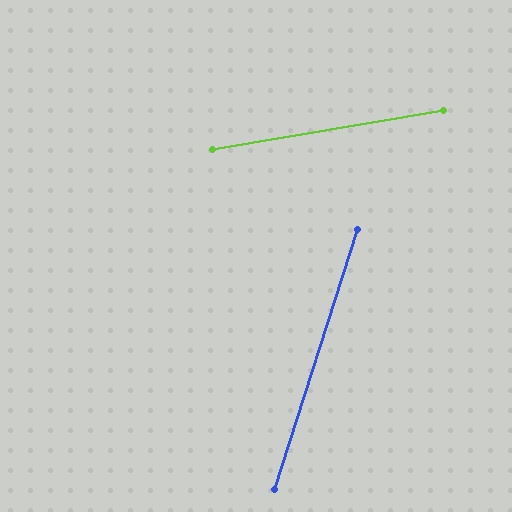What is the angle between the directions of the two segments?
Approximately 63 degrees.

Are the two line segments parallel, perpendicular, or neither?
Neither parallel nor perpendicular — they differ by about 63°.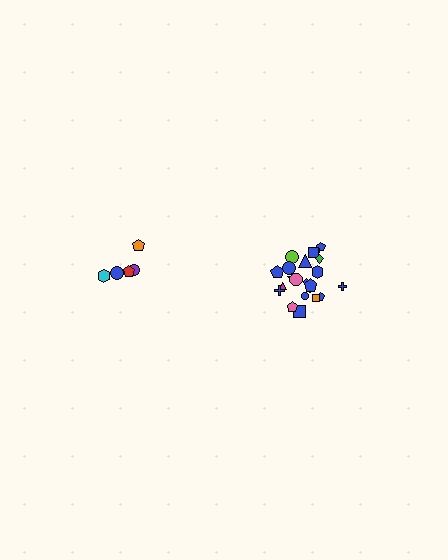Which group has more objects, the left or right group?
The right group.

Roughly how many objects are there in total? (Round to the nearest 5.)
Roughly 25 objects in total.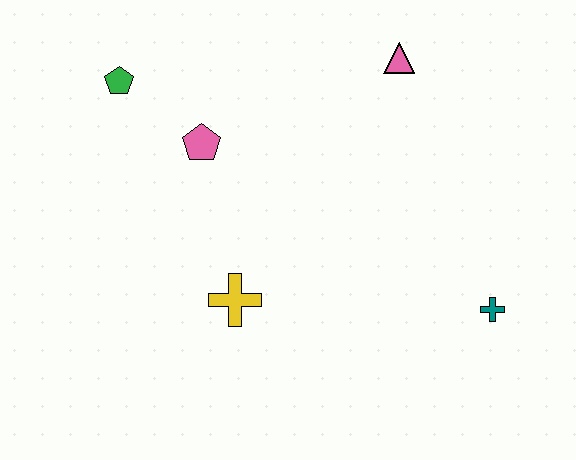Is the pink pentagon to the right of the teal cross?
No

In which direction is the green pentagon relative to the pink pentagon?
The green pentagon is to the left of the pink pentagon.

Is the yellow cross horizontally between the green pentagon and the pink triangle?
Yes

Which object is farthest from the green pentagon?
The teal cross is farthest from the green pentagon.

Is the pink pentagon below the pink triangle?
Yes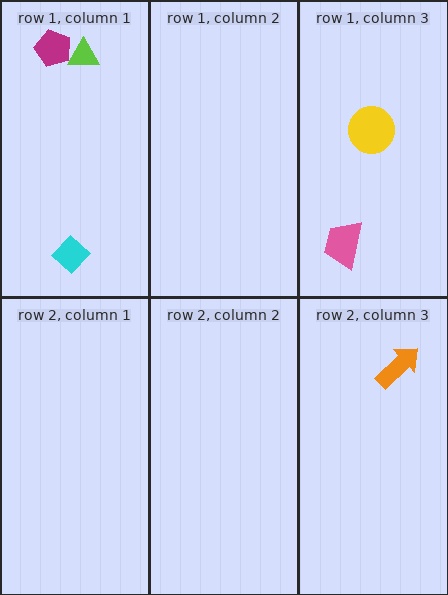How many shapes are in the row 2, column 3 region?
1.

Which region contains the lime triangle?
The row 1, column 1 region.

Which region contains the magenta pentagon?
The row 1, column 1 region.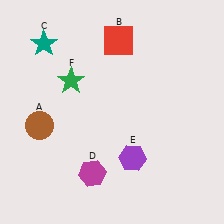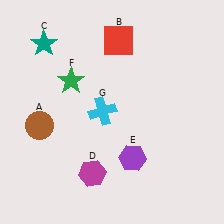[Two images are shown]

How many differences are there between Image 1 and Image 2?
There is 1 difference between the two images.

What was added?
A cyan cross (G) was added in Image 2.